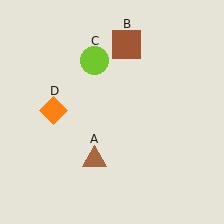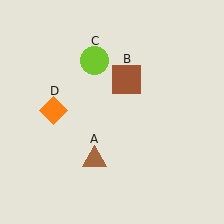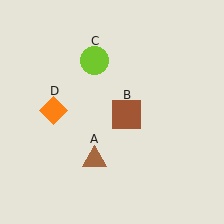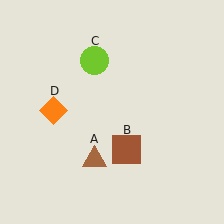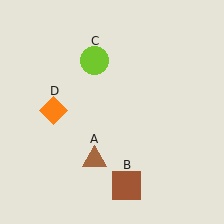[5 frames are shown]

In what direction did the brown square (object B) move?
The brown square (object B) moved down.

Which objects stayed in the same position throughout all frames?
Brown triangle (object A) and lime circle (object C) and orange diamond (object D) remained stationary.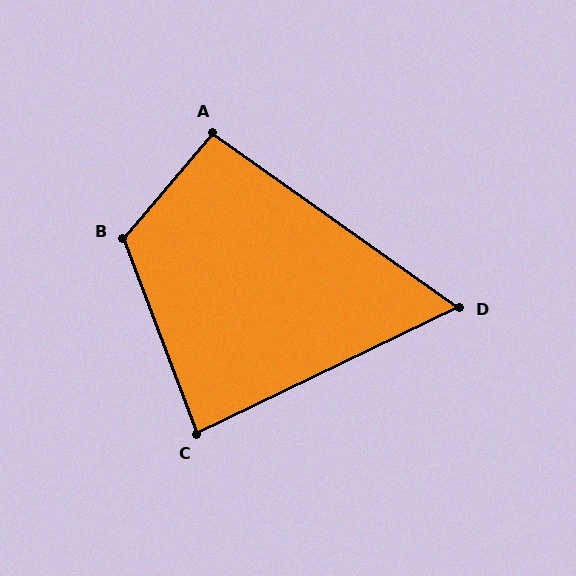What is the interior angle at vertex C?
Approximately 85 degrees (acute).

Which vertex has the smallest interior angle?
D, at approximately 61 degrees.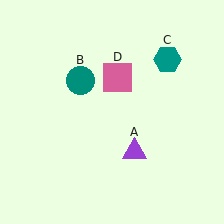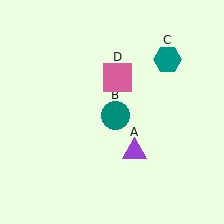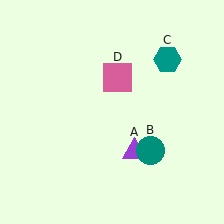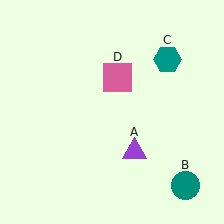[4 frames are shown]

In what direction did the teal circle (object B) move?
The teal circle (object B) moved down and to the right.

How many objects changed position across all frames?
1 object changed position: teal circle (object B).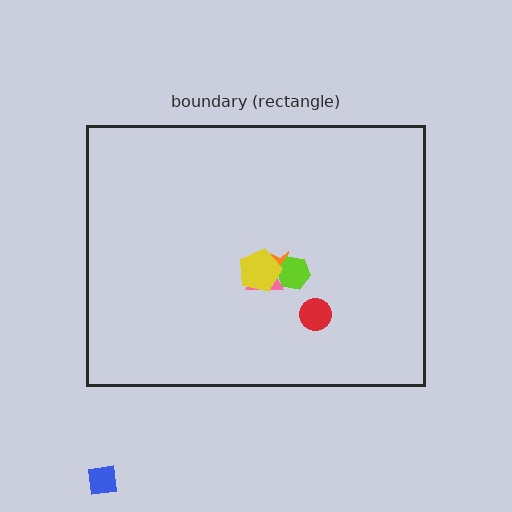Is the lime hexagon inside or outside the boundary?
Inside.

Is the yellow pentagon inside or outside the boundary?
Inside.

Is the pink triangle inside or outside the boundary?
Inside.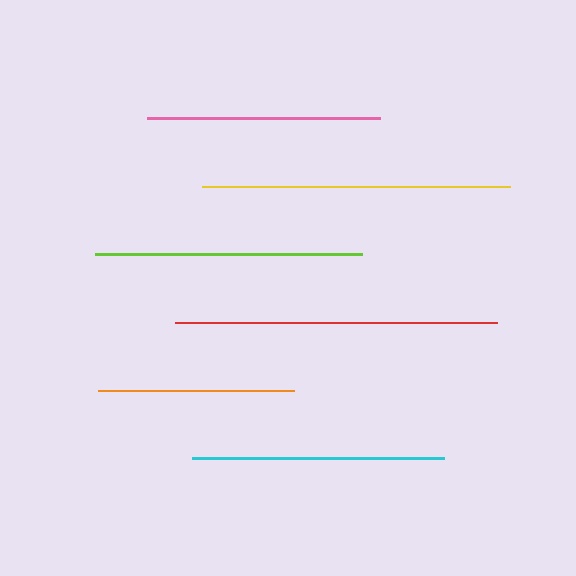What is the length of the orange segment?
The orange segment is approximately 197 pixels long.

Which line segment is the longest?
The red line is the longest at approximately 322 pixels.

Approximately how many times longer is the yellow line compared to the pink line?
The yellow line is approximately 1.3 times the length of the pink line.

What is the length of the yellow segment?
The yellow segment is approximately 308 pixels long.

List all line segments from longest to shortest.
From longest to shortest: red, yellow, lime, cyan, pink, orange.